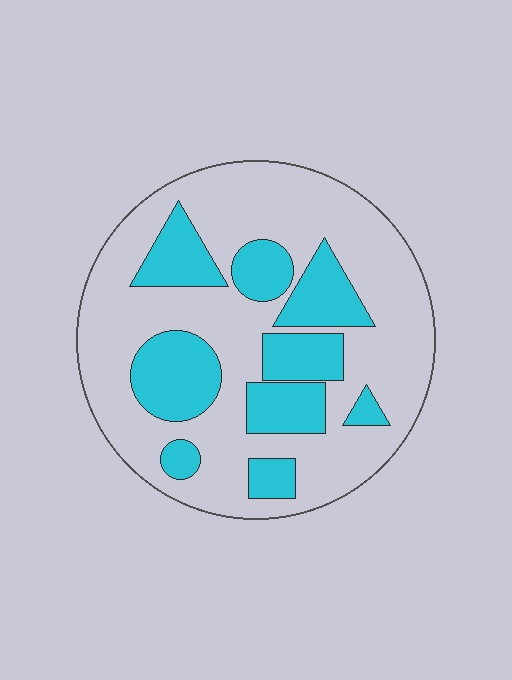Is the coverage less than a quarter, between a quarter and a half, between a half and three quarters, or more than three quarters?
Between a quarter and a half.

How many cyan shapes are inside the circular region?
9.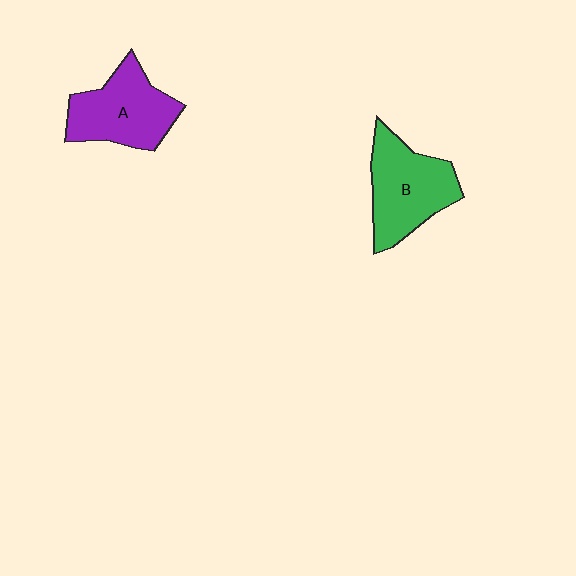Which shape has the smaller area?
Shape A (purple).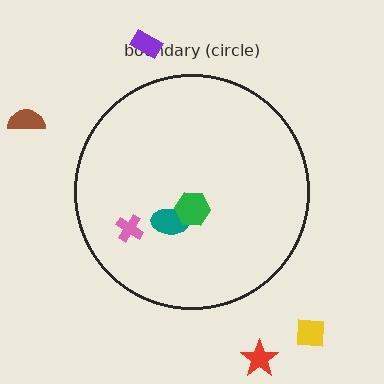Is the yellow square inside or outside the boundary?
Outside.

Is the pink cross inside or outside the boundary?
Inside.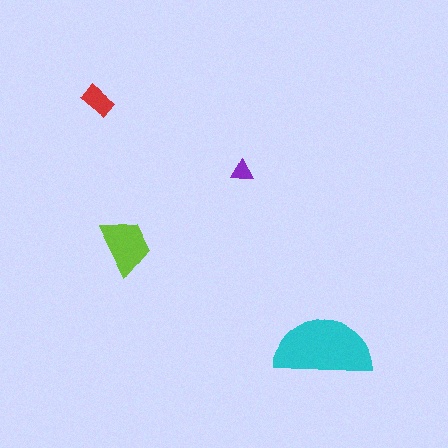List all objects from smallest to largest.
The purple triangle, the red rectangle, the lime trapezoid, the cyan semicircle.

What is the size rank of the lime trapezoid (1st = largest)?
2nd.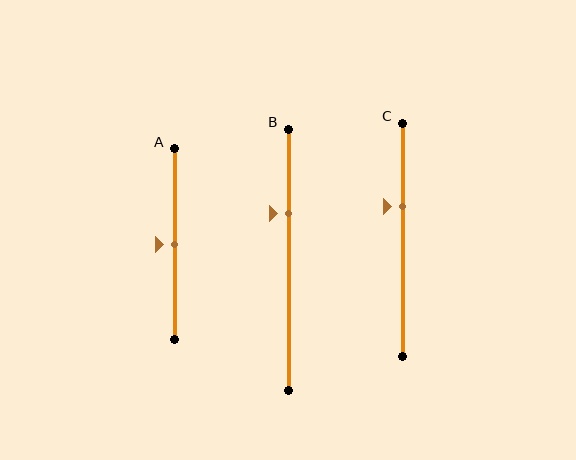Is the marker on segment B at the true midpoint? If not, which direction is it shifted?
No, the marker on segment B is shifted upward by about 18% of the segment length.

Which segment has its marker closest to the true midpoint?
Segment A has its marker closest to the true midpoint.